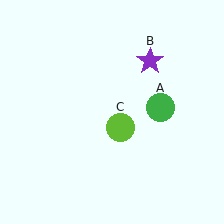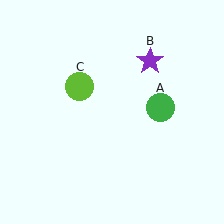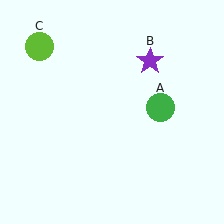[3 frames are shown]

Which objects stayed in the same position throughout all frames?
Green circle (object A) and purple star (object B) remained stationary.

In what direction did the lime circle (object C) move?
The lime circle (object C) moved up and to the left.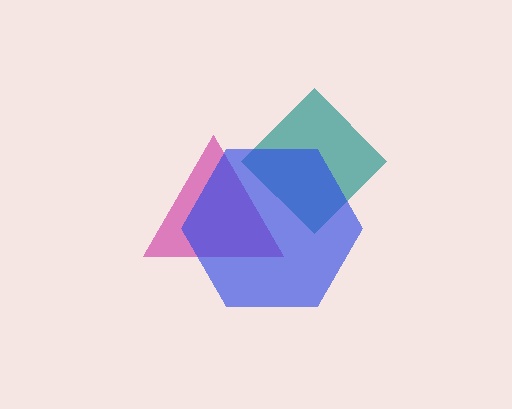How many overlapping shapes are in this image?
There are 3 overlapping shapes in the image.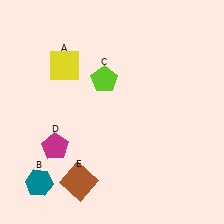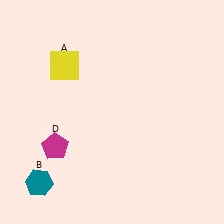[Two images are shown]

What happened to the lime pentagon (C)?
The lime pentagon (C) was removed in Image 2. It was in the top-left area of Image 1.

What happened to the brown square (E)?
The brown square (E) was removed in Image 2. It was in the bottom-left area of Image 1.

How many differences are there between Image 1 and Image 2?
There are 2 differences between the two images.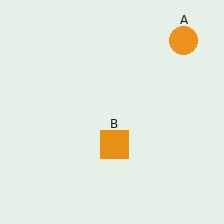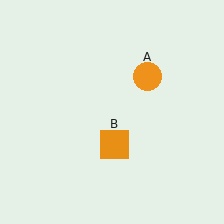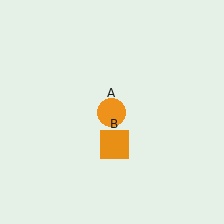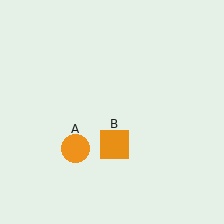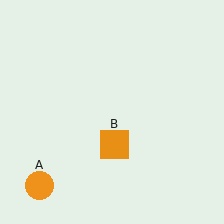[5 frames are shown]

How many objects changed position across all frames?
1 object changed position: orange circle (object A).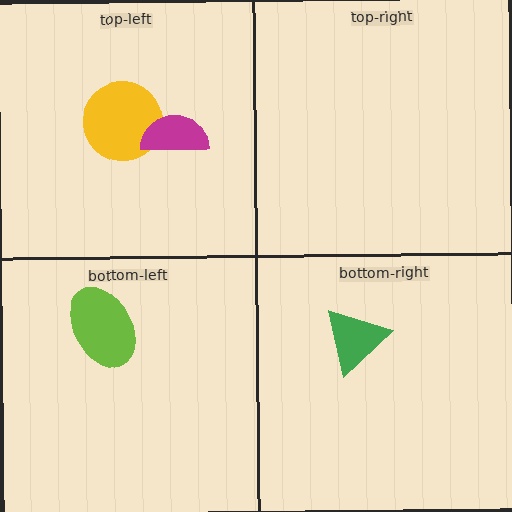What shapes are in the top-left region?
The yellow circle, the magenta semicircle.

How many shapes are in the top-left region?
2.